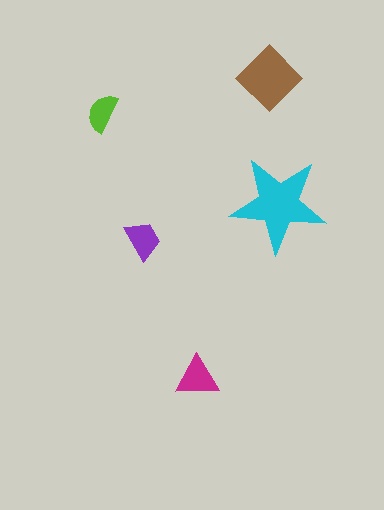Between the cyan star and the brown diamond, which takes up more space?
The cyan star.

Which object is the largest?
The cyan star.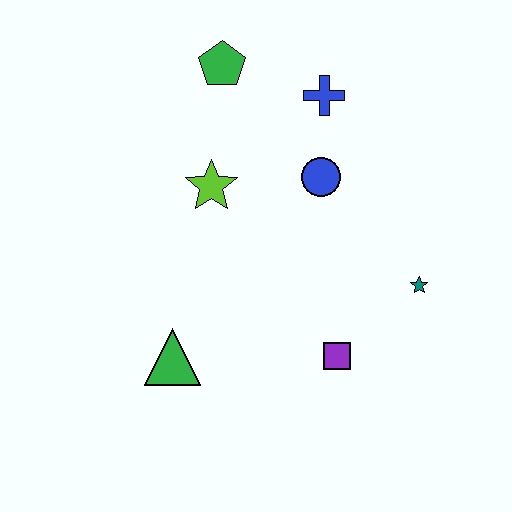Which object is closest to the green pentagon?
The blue cross is closest to the green pentagon.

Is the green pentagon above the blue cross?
Yes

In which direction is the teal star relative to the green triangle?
The teal star is to the right of the green triangle.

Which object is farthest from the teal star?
The green pentagon is farthest from the teal star.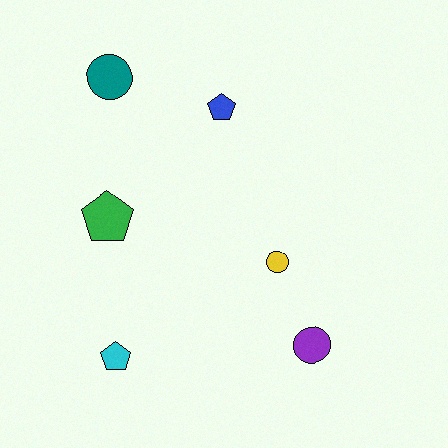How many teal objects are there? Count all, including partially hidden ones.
There is 1 teal object.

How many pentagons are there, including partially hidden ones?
There are 3 pentagons.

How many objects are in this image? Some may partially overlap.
There are 6 objects.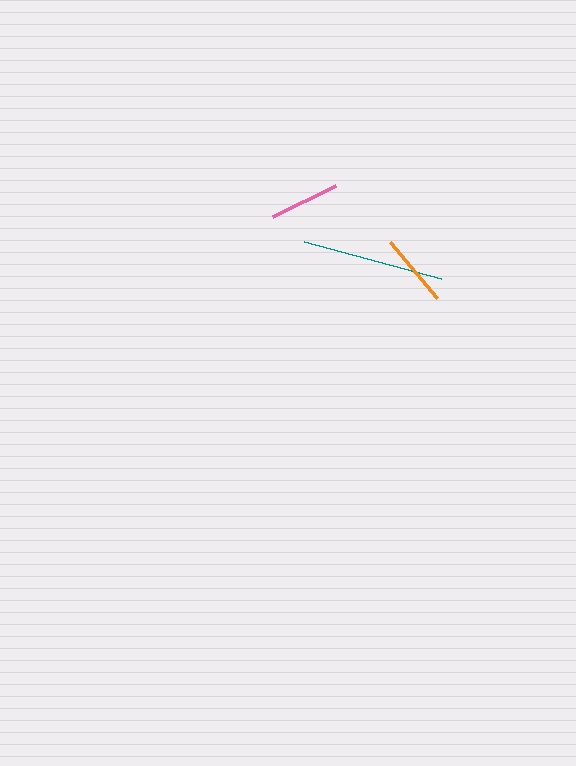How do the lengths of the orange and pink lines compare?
The orange and pink lines are approximately the same length.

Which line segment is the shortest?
The pink line is the shortest at approximately 70 pixels.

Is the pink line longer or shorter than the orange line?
The orange line is longer than the pink line.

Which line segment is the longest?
The teal line is the longest at approximately 142 pixels.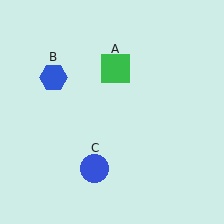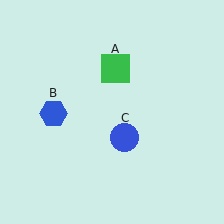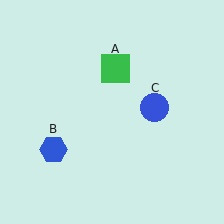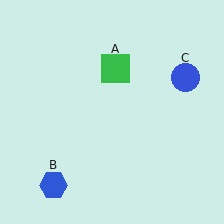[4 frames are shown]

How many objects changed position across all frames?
2 objects changed position: blue hexagon (object B), blue circle (object C).